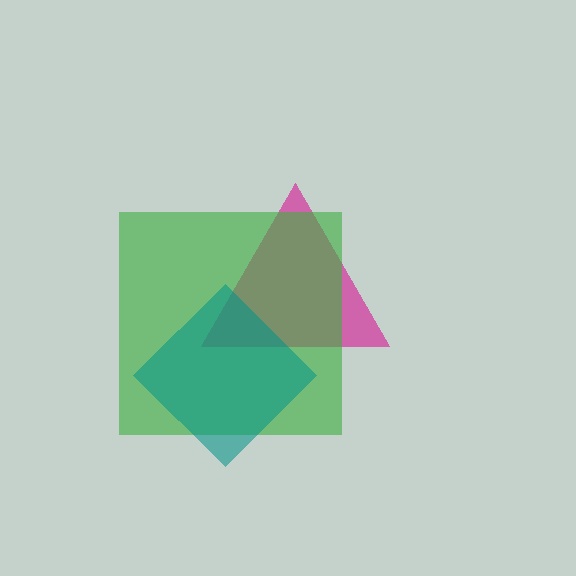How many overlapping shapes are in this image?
There are 3 overlapping shapes in the image.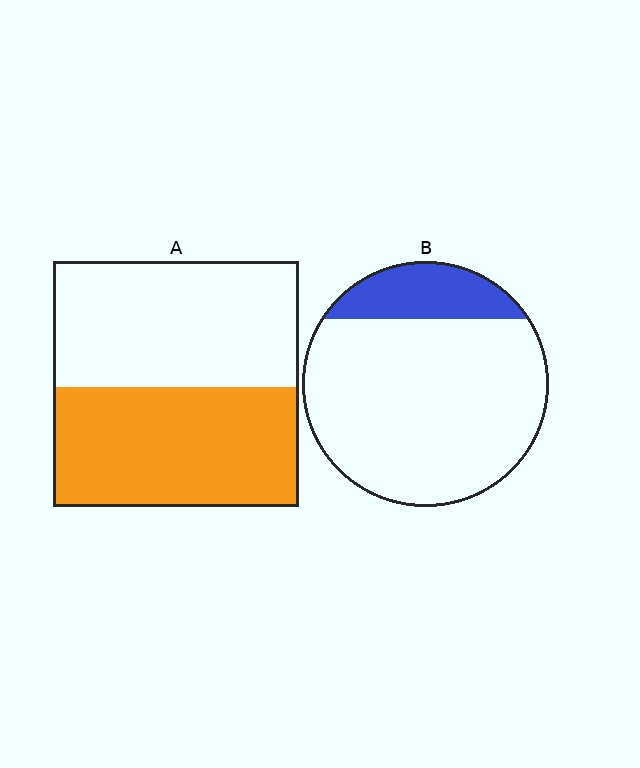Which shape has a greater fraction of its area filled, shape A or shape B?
Shape A.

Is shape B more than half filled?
No.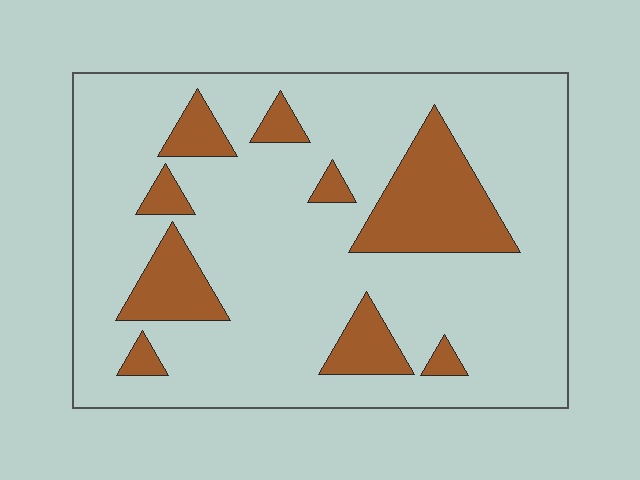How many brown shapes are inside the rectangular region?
9.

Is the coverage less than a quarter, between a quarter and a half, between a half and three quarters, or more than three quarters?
Less than a quarter.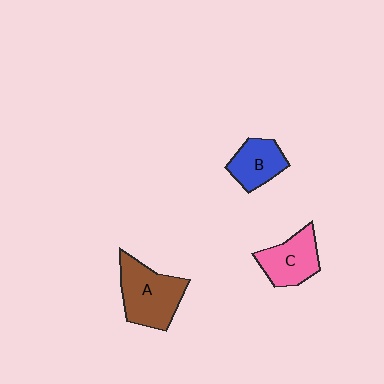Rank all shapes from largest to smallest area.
From largest to smallest: A (brown), C (pink), B (blue).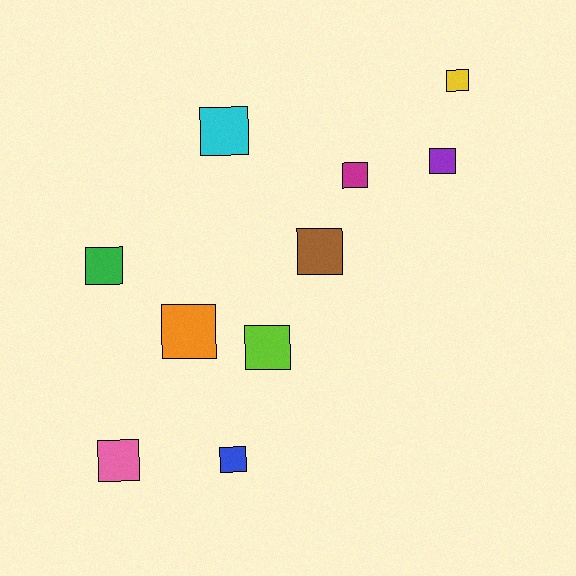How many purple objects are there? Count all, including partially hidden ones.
There is 1 purple object.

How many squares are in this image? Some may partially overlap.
There are 10 squares.